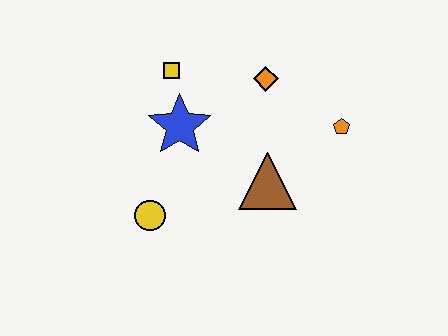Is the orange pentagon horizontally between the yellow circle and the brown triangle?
No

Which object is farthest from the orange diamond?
The yellow circle is farthest from the orange diamond.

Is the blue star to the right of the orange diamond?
No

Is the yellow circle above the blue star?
No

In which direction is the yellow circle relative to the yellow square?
The yellow circle is below the yellow square.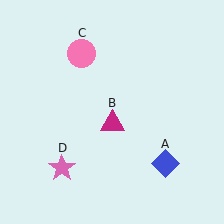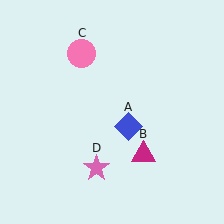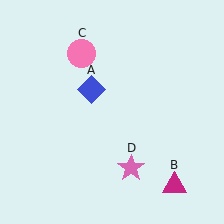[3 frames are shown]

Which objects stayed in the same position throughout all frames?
Pink circle (object C) remained stationary.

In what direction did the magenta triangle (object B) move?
The magenta triangle (object B) moved down and to the right.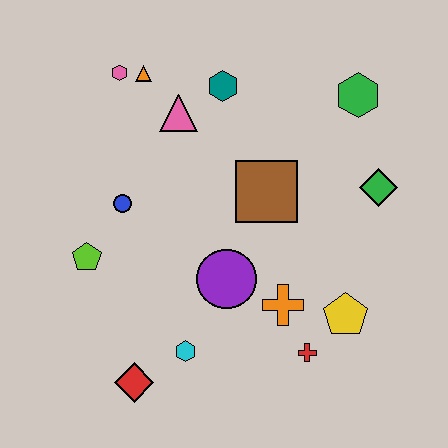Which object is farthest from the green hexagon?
The red diamond is farthest from the green hexagon.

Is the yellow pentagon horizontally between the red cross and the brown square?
No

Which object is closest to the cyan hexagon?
The red diamond is closest to the cyan hexagon.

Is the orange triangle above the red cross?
Yes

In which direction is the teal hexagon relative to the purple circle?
The teal hexagon is above the purple circle.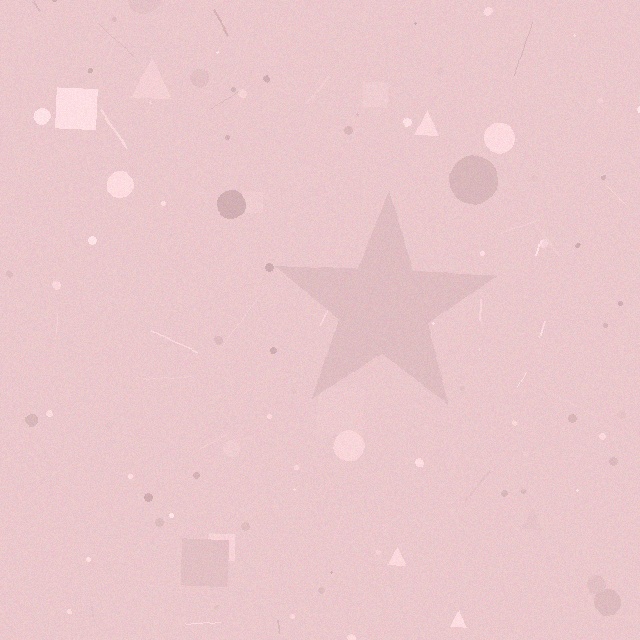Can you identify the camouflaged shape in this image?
The camouflaged shape is a star.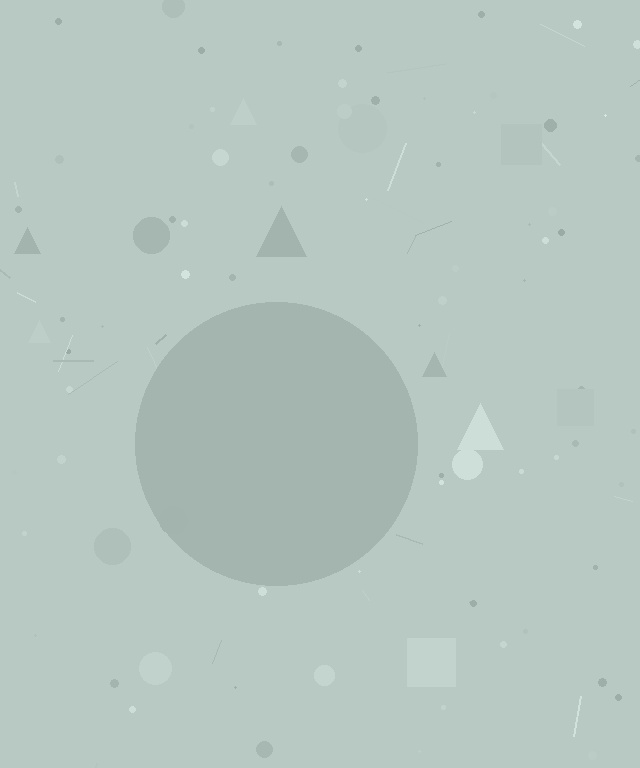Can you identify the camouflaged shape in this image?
The camouflaged shape is a circle.